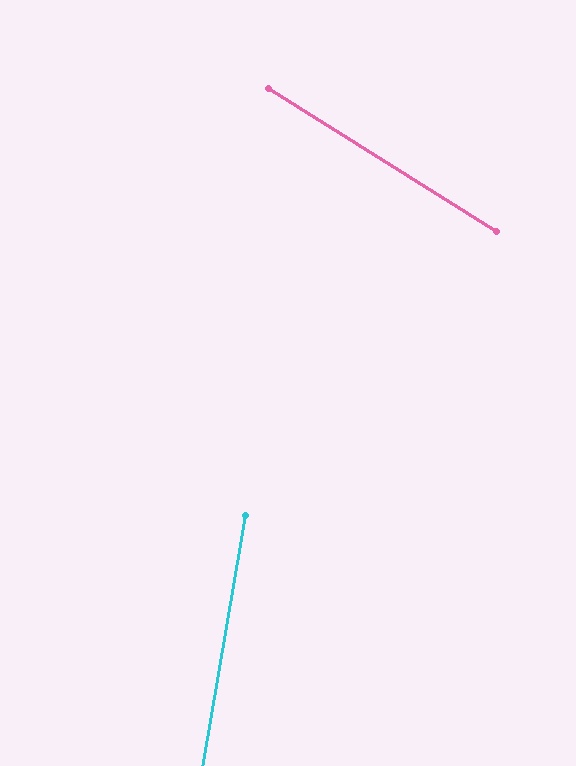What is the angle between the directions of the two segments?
Approximately 68 degrees.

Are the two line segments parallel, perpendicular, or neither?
Neither parallel nor perpendicular — they differ by about 68°.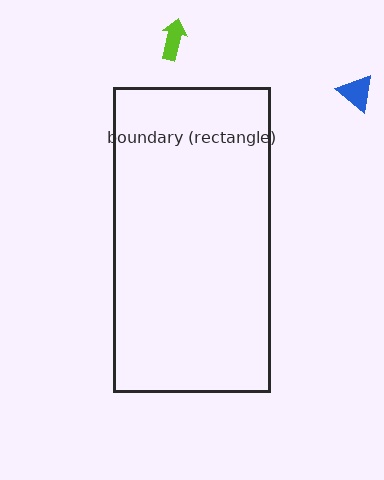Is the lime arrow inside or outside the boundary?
Outside.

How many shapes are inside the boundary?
0 inside, 2 outside.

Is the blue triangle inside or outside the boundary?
Outside.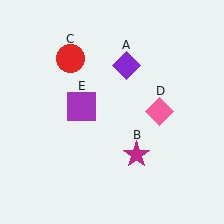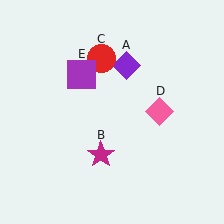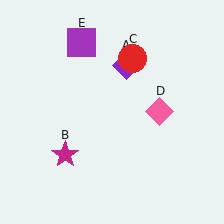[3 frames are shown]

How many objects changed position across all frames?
3 objects changed position: magenta star (object B), red circle (object C), purple square (object E).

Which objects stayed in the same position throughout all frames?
Purple diamond (object A) and pink diamond (object D) remained stationary.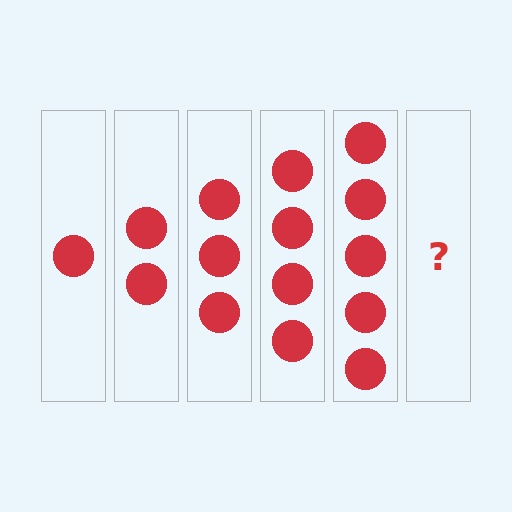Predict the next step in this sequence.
The next step is 6 circles.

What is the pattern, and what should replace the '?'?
The pattern is that each step adds one more circle. The '?' should be 6 circles.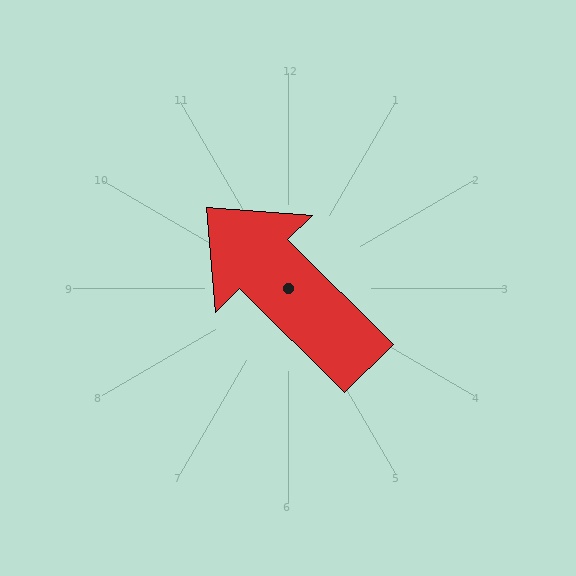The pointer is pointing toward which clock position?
Roughly 10 o'clock.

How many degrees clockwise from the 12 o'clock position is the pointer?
Approximately 315 degrees.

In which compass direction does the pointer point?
Northwest.